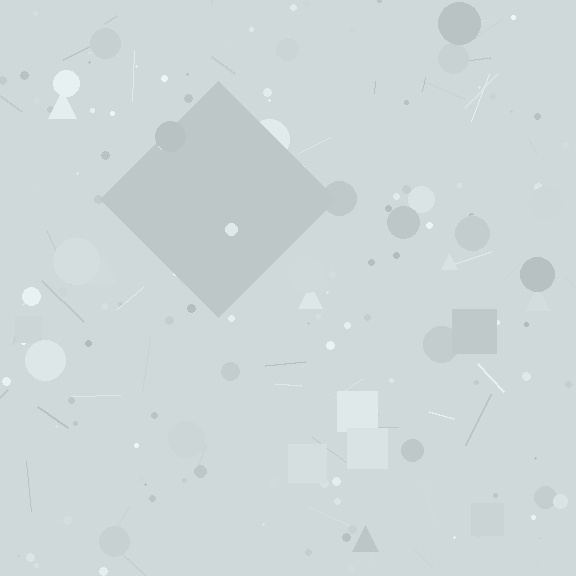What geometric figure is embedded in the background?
A diamond is embedded in the background.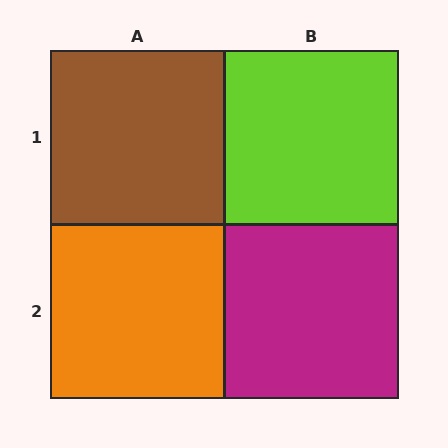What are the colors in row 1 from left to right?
Brown, lime.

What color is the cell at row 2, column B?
Magenta.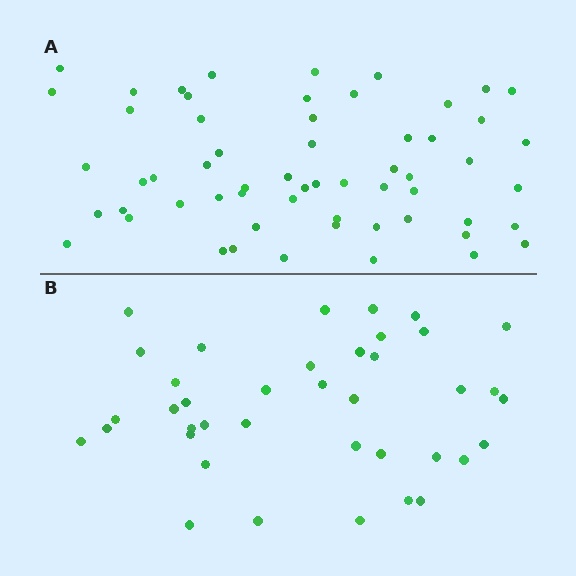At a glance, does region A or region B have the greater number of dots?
Region A (the top region) has more dots.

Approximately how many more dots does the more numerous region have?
Region A has approximately 20 more dots than region B.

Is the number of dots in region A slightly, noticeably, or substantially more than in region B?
Region A has substantially more. The ratio is roughly 1.5 to 1.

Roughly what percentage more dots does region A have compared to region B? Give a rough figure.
About 50% more.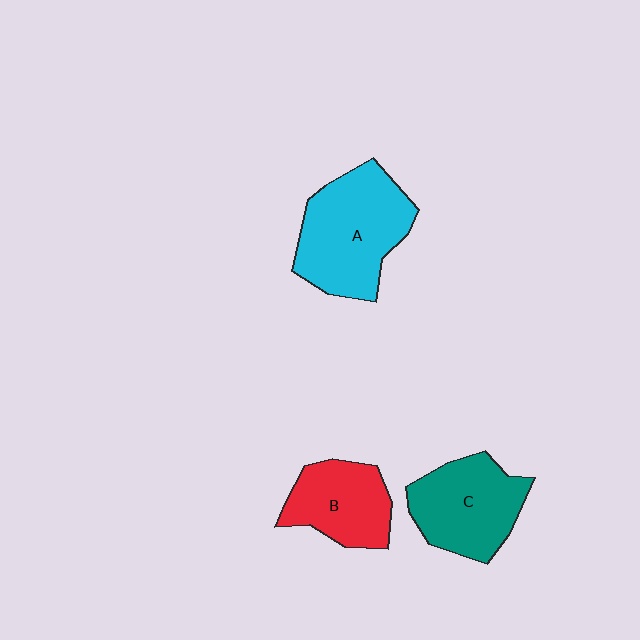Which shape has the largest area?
Shape A (cyan).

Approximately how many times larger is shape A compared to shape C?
Approximately 1.2 times.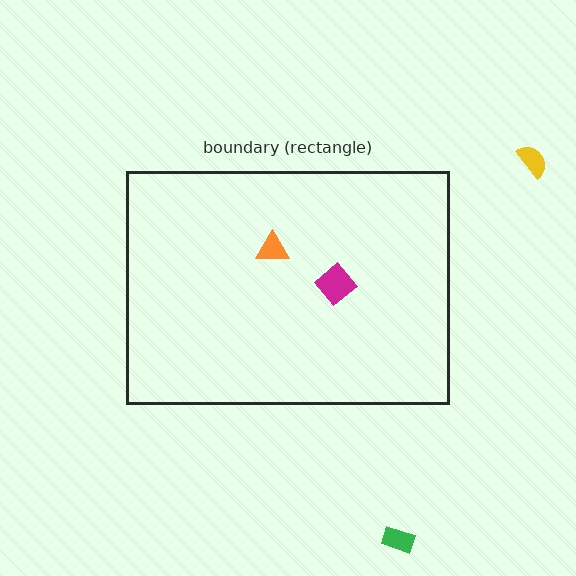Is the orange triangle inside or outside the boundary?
Inside.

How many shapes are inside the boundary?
2 inside, 2 outside.